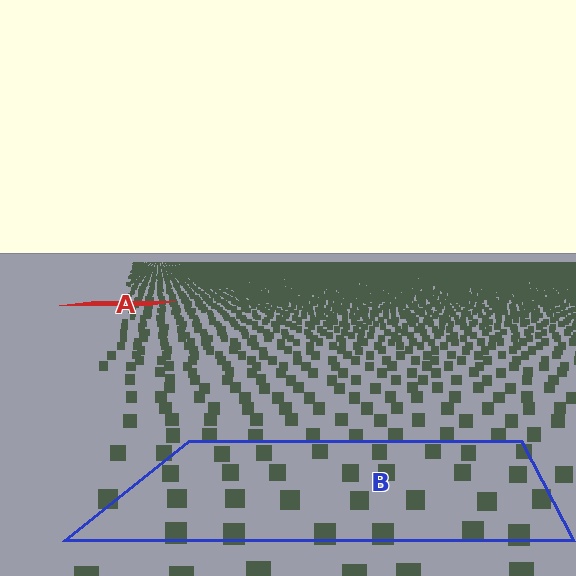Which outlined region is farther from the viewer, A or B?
Region A is farther from the viewer — the texture elements inside it appear smaller and more densely packed.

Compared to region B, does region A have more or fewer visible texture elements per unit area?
Region A has more texture elements per unit area — they are packed more densely because it is farther away.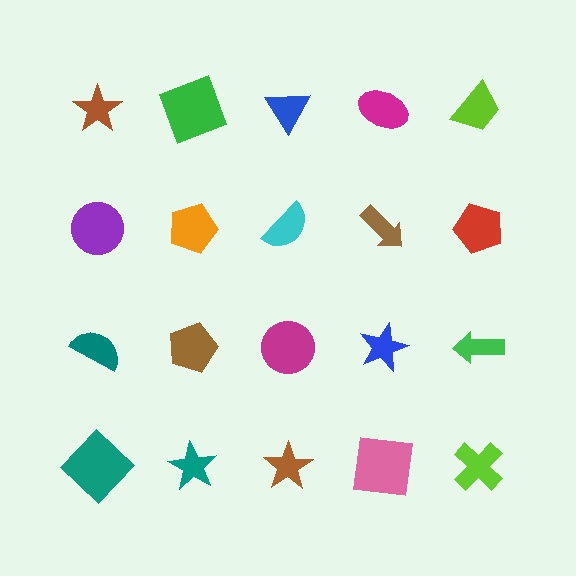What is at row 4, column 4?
A pink square.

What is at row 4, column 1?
A teal diamond.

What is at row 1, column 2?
A green square.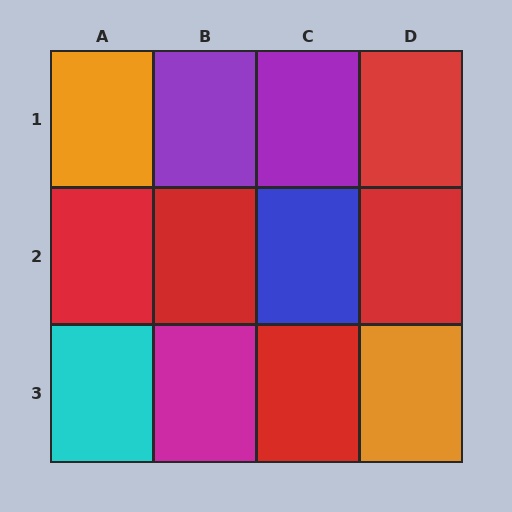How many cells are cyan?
1 cell is cyan.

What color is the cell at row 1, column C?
Purple.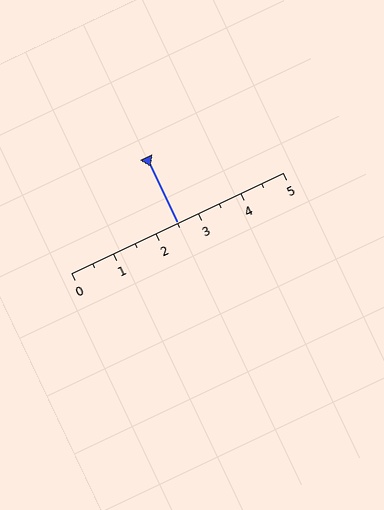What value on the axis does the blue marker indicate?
The marker indicates approximately 2.5.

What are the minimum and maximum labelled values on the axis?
The axis runs from 0 to 5.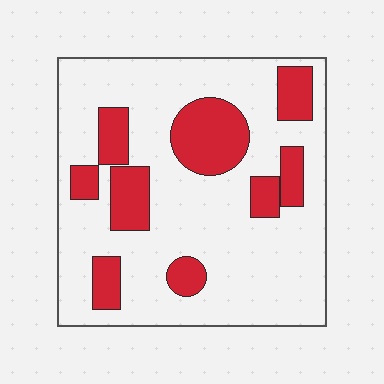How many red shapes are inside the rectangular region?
9.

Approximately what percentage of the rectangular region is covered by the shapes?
Approximately 25%.